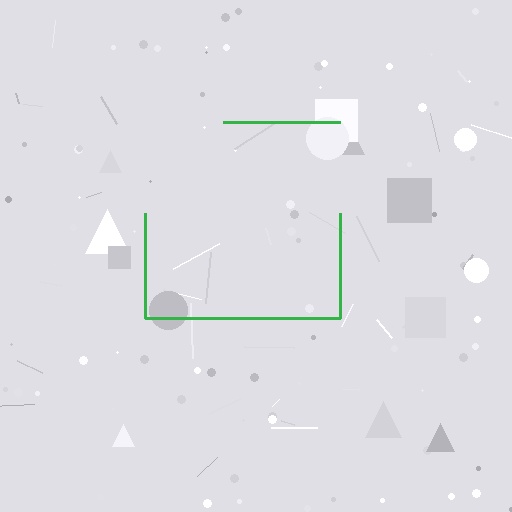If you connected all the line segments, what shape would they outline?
They would outline a square.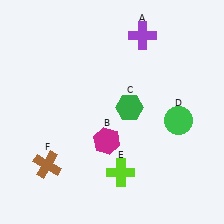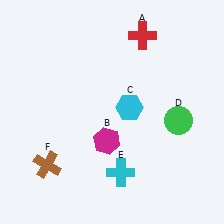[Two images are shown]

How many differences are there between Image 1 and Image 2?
There are 3 differences between the two images.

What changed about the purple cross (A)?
In Image 1, A is purple. In Image 2, it changed to red.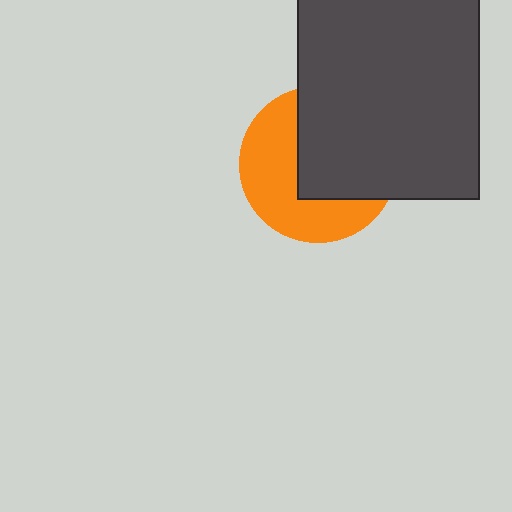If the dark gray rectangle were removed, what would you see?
You would see the complete orange circle.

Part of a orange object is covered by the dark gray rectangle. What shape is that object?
It is a circle.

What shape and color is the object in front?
The object in front is a dark gray rectangle.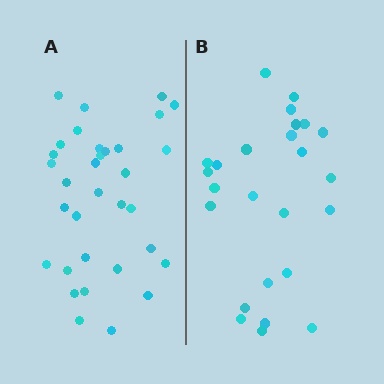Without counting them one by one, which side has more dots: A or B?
Region A (the left region) has more dots.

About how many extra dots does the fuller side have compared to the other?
Region A has roughly 8 or so more dots than region B.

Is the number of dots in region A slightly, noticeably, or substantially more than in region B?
Region A has noticeably more, but not dramatically so. The ratio is roughly 1.3 to 1.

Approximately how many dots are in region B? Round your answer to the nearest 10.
About 20 dots. (The exact count is 25, which rounds to 20.)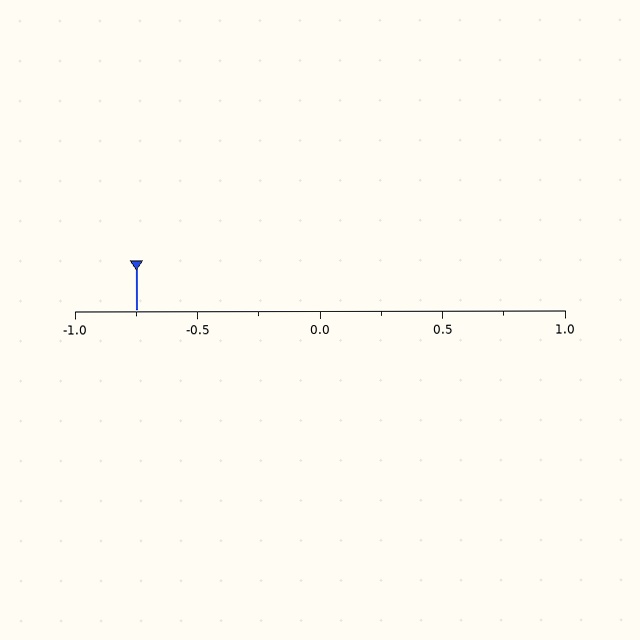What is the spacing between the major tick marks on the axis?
The major ticks are spaced 0.5 apart.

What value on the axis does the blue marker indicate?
The marker indicates approximately -0.75.